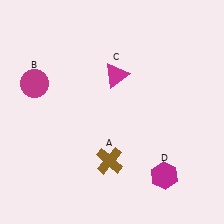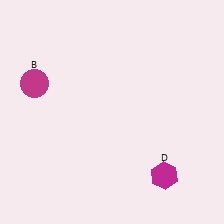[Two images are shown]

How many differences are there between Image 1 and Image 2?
There are 2 differences between the two images.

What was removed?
The magenta triangle (C), the brown cross (A) were removed in Image 2.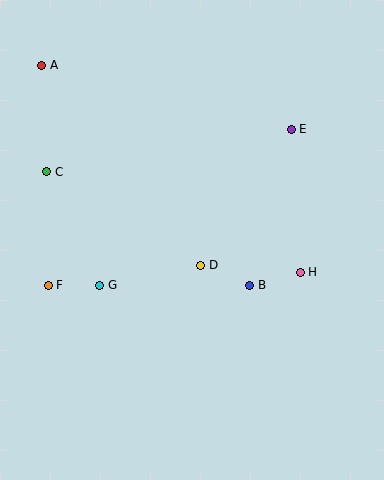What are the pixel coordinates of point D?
Point D is at (201, 265).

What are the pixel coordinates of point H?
Point H is at (300, 272).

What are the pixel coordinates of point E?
Point E is at (291, 129).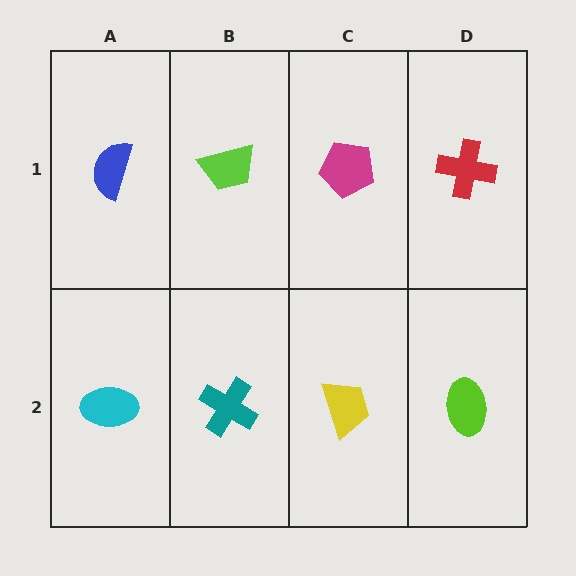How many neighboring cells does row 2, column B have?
3.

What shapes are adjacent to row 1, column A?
A cyan ellipse (row 2, column A), a lime trapezoid (row 1, column B).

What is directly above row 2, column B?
A lime trapezoid.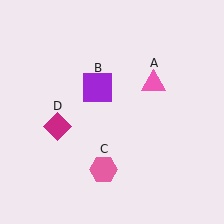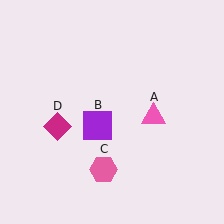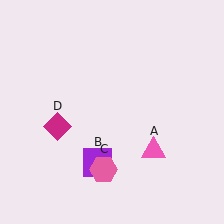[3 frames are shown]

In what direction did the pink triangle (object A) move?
The pink triangle (object A) moved down.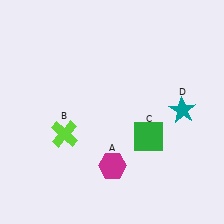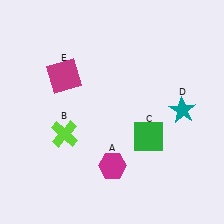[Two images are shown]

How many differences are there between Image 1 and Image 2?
There is 1 difference between the two images.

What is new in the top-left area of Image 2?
A magenta square (E) was added in the top-left area of Image 2.